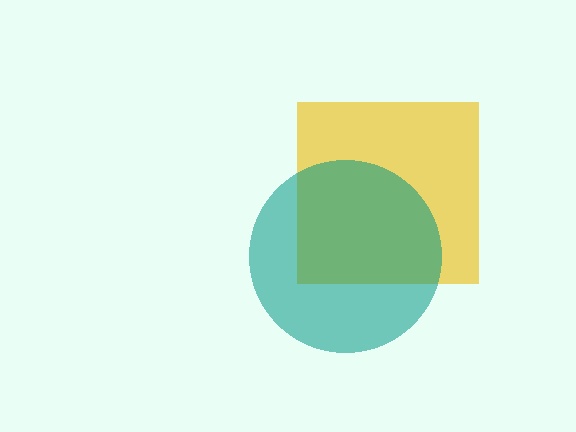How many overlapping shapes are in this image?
There are 2 overlapping shapes in the image.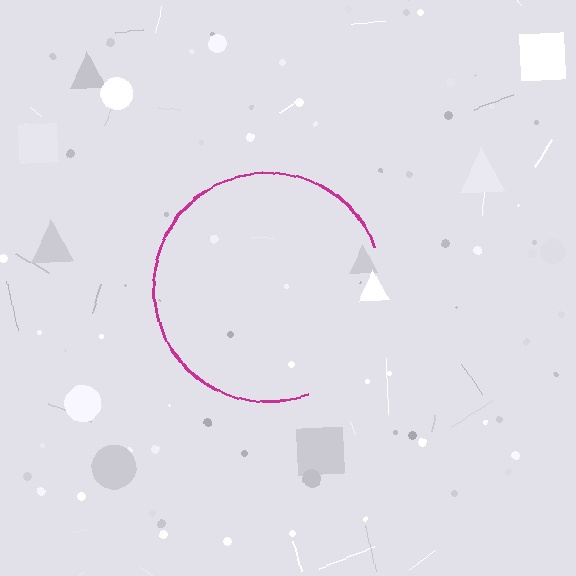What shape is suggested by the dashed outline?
The dashed outline suggests a circle.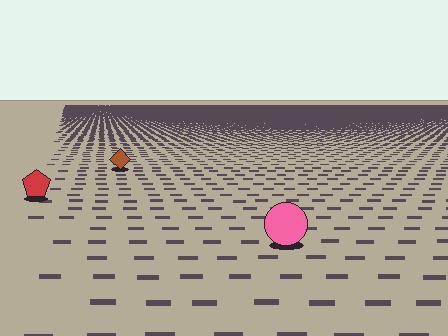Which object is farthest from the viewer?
The brown diamond is farthest from the viewer. It appears smaller and the ground texture around it is denser.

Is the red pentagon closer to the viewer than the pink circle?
No. The pink circle is closer — you can tell from the texture gradient: the ground texture is coarser near it.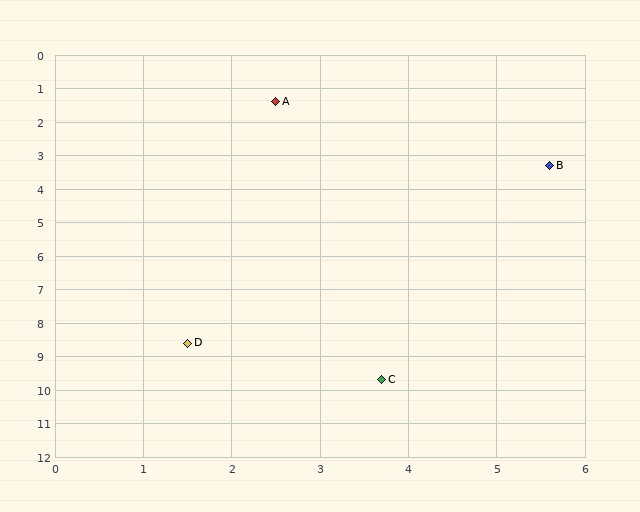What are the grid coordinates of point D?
Point D is at approximately (1.5, 8.6).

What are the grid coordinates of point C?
Point C is at approximately (3.7, 9.7).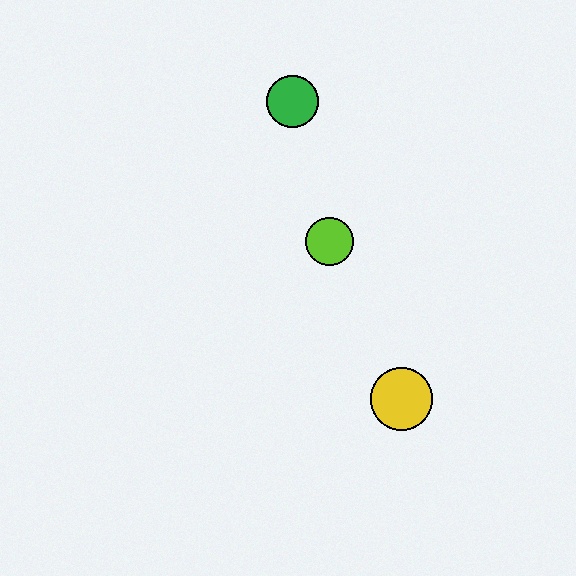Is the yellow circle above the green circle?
No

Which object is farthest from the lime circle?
The yellow circle is farthest from the lime circle.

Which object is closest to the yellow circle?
The lime circle is closest to the yellow circle.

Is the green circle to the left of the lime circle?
Yes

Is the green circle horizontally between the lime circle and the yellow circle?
No